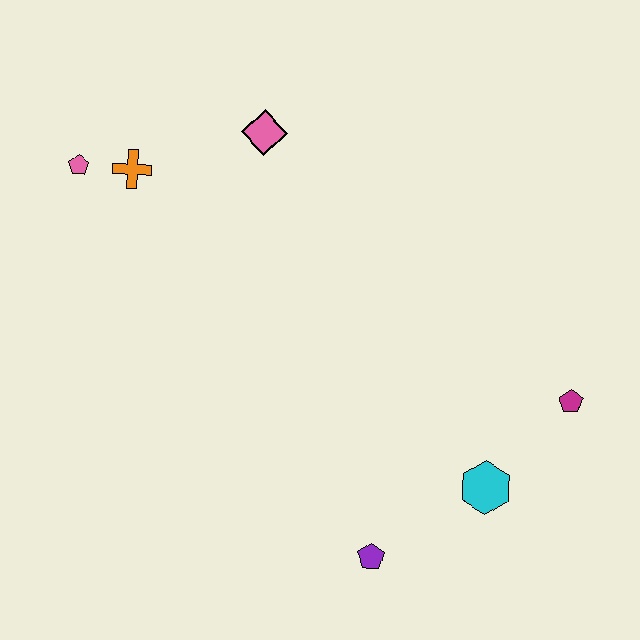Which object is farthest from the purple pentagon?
The pink pentagon is farthest from the purple pentagon.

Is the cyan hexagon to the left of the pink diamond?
No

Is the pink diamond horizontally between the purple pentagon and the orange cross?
Yes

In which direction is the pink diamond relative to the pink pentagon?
The pink diamond is to the right of the pink pentagon.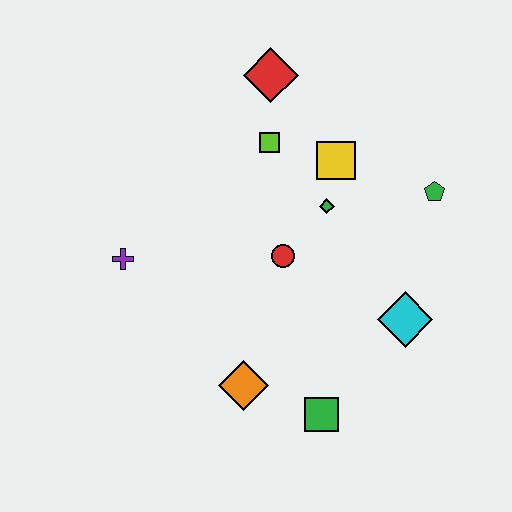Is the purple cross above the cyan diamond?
Yes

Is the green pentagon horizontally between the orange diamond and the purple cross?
No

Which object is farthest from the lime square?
The green square is farthest from the lime square.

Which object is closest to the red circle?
The green diamond is closest to the red circle.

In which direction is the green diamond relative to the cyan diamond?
The green diamond is above the cyan diamond.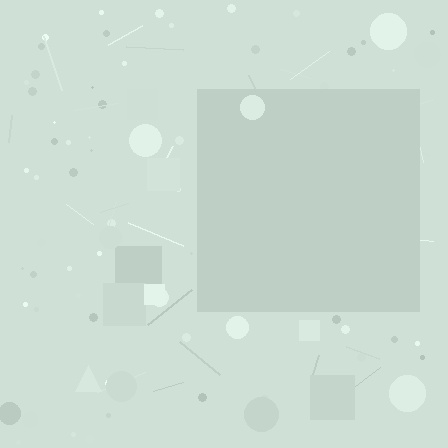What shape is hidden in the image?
A square is hidden in the image.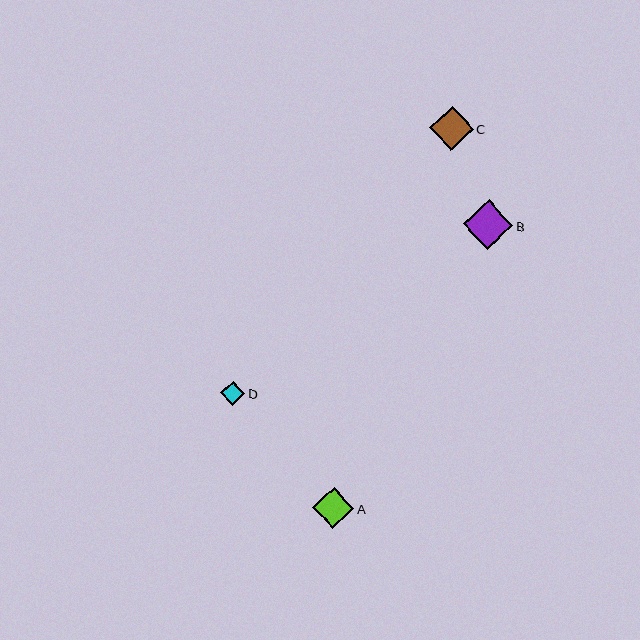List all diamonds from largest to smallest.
From largest to smallest: B, C, A, D.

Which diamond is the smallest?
Diamond D is the smallest with a size of approximately 24 pixels.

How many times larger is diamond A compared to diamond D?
Diamond A is approximately 1.7 times the size of diamond D.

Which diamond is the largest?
Diamond B is the largest with a size of approximately 50 pixels.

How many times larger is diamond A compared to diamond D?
Diamond A is approximately 1.7 times the size of diamond D.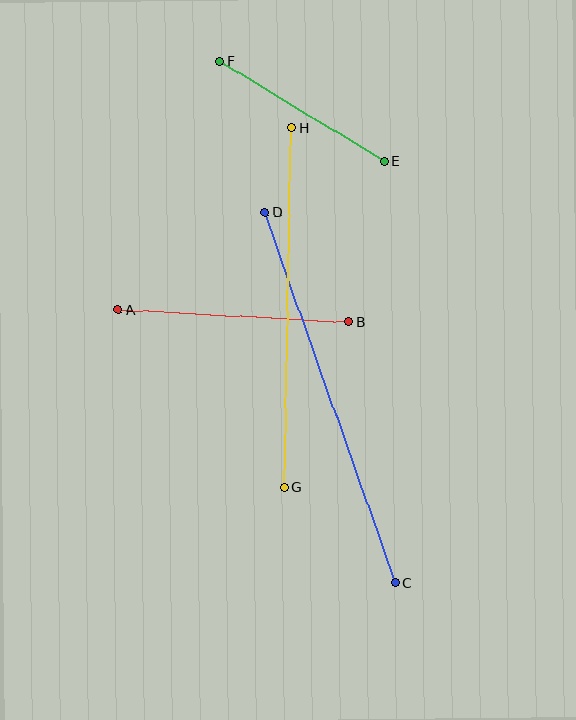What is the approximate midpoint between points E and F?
The midpoint is at approximately (302, 111) pixels.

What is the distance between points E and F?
The distance is approximately 193 pixels.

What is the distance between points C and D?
The distance is approximately 393 pixels.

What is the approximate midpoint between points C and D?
The midpoint is at approximately (330, 398) pixels.